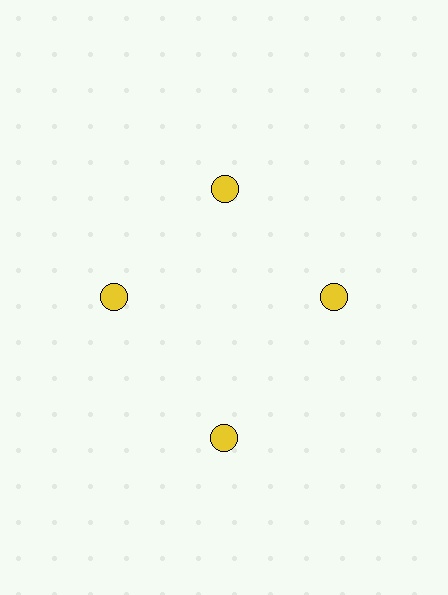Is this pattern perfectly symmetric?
No. The 4 yellow circles are arranged in a ring, but one element near the 6 o'clock position is pushed outward from the center, breaking the 4-fold rotational symmetry.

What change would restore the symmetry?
The symmetry would be restored by moving it inward, back onto the ring so that all 4 circles sit at equal angles and equal distance from the center.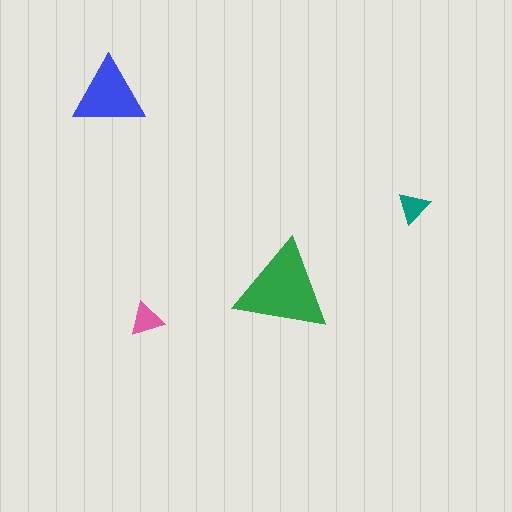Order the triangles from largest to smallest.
the green one, the blue one, the pink one, the teal one.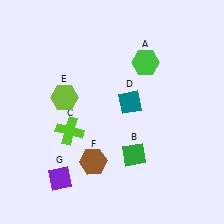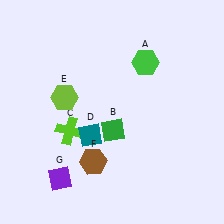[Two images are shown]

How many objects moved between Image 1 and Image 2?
2 objects moved between the two images.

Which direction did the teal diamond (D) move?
The teal diamond (D) moved left.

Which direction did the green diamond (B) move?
The green diamond (B) moved up.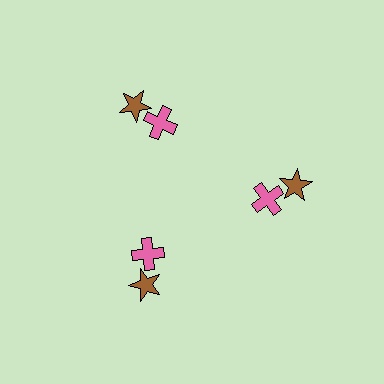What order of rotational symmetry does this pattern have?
This pattern has 3-fold rotational symmetry.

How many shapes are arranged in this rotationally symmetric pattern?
There are 6 shapes, arranged in 3 groups of 2.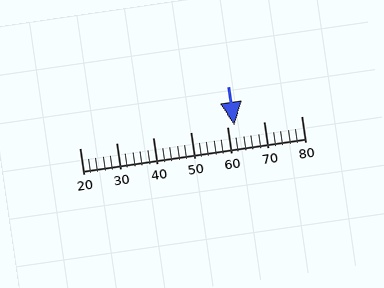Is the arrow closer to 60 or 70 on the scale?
The arrow is closer to 60.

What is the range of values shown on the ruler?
The ruler shows values from 20 to 80.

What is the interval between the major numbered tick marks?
The major tick marks are spaced 10 units apart.